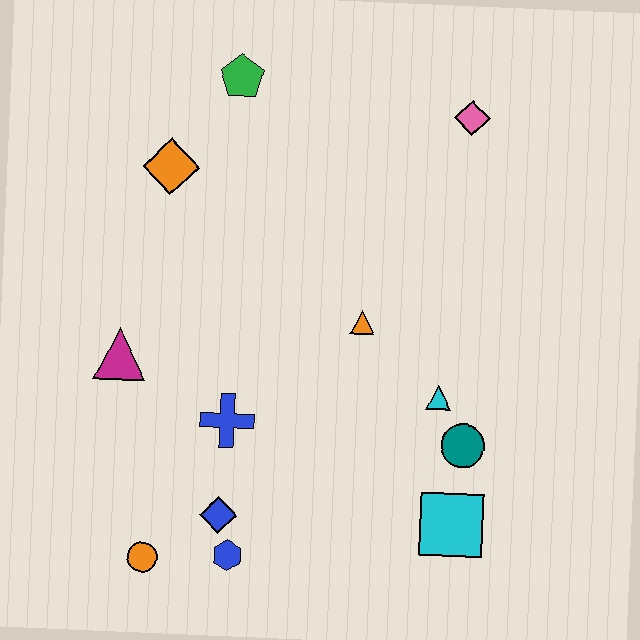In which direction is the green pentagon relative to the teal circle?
The green pentagon is above the teal circle.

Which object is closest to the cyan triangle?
The teal circle is closest to the cyan triangle.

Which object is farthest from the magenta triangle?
The pink diamond is farthest from the magenta triangle.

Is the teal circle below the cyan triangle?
Yes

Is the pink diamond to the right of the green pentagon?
Yes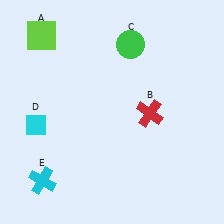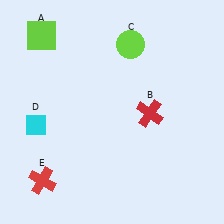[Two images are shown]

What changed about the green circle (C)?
In Image 1, C is green. In Image 2, it changed to lime.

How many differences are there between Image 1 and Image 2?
There are 2 differences between the two images.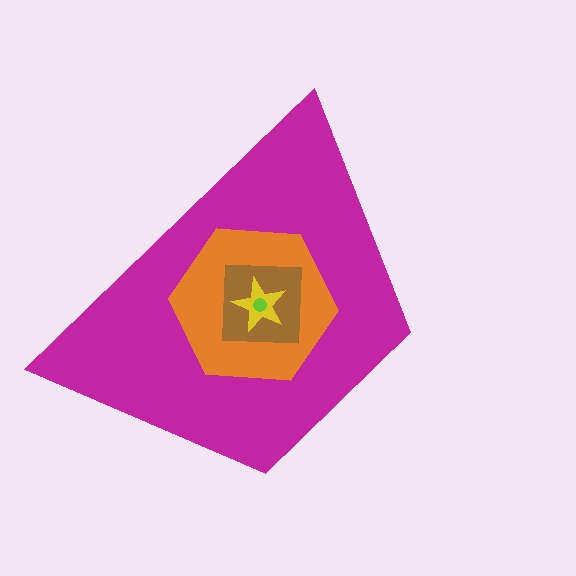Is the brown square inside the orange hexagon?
Yes.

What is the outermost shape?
The magenta trapezoid.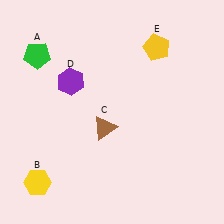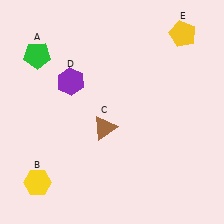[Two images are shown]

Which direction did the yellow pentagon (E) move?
The yellow pentagon (E) moved right.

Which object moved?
The yellow pentagon (E) moved right.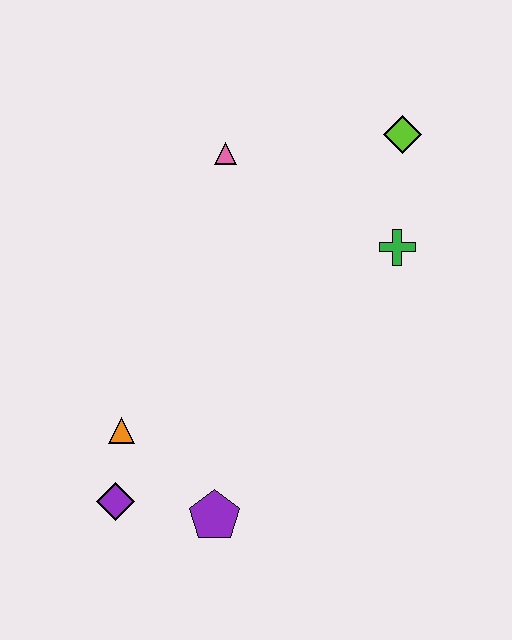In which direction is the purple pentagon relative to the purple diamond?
The purple pentagon is to the right of the purple diamond.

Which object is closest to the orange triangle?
The purple diamond is closest to the orange triangle.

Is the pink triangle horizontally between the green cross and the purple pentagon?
Yes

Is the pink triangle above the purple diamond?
Yes